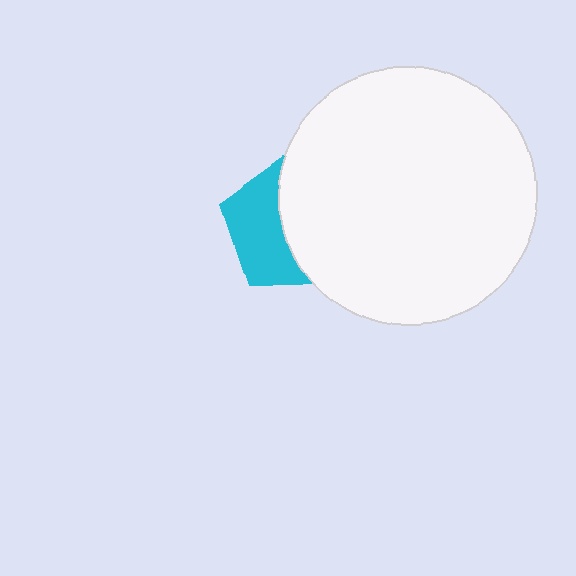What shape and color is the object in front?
The object in front is a white circle.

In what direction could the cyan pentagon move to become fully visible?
The cyan pentagon could move left. That would shift it out from behind the white circle entirely.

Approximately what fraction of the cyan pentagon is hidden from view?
Roughly 55% of the cyan pentagon is hidden behind the white circle.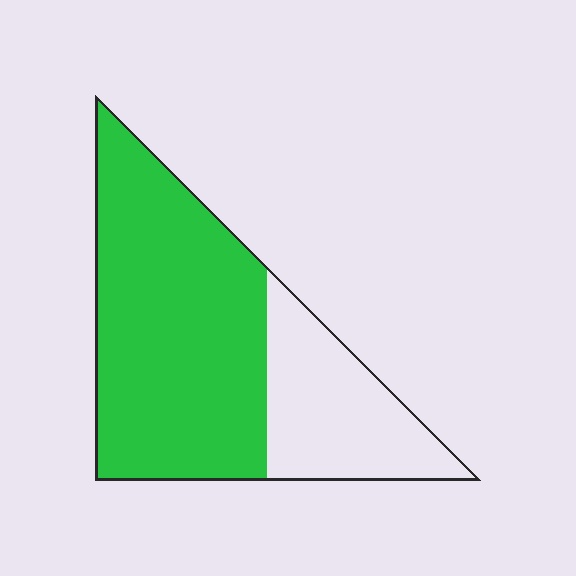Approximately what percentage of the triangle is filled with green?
Approximately 70%.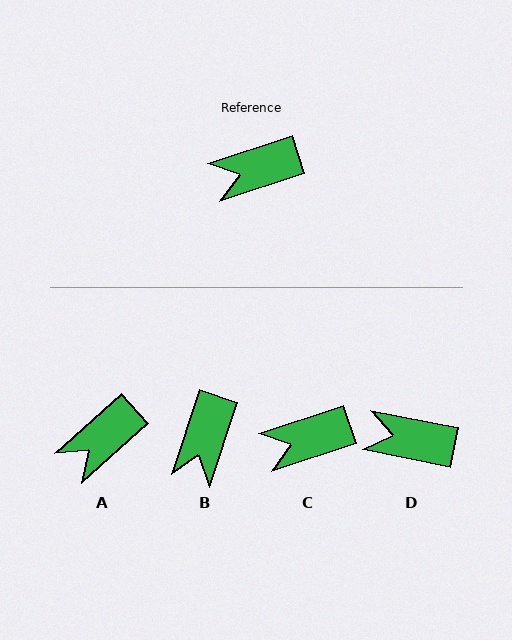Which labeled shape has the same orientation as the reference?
C.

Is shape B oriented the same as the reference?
No, it is off by about 53 degrees.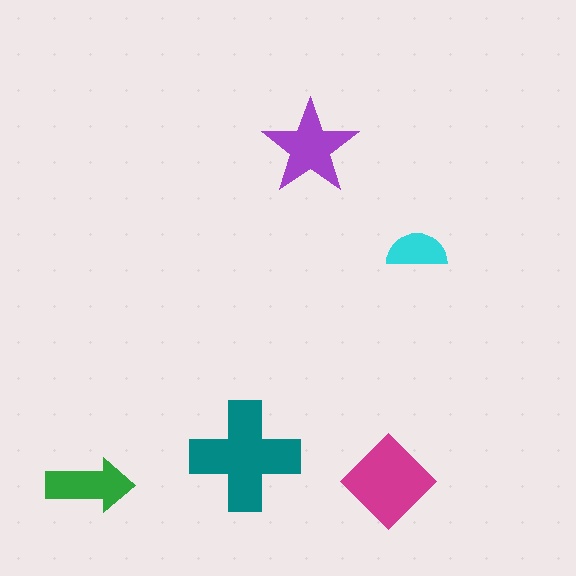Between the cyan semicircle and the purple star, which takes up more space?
The purple star.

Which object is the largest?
The teal cross.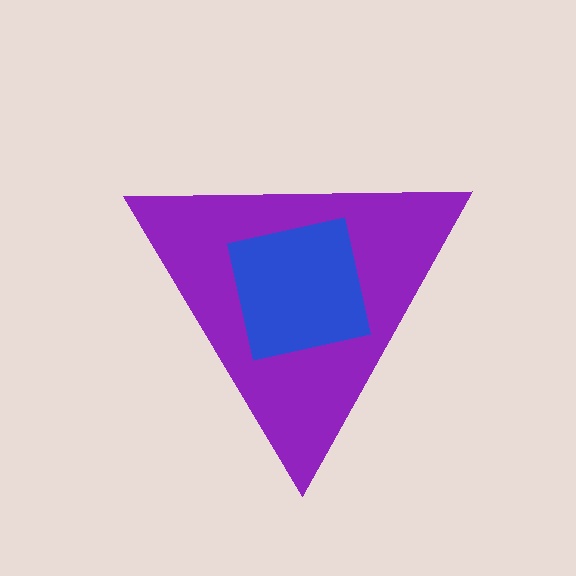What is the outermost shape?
The purple triangle.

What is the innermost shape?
The blue square.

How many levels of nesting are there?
2.